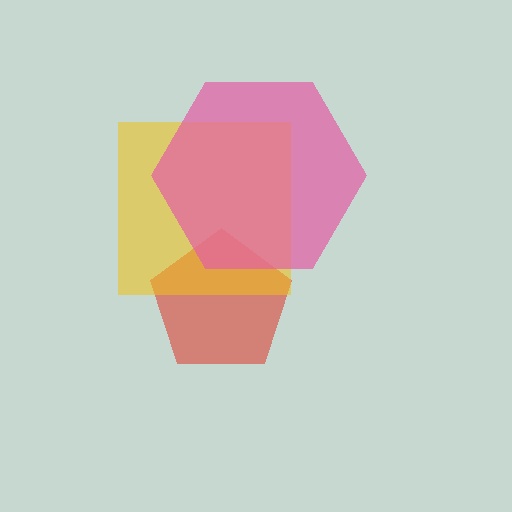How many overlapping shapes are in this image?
There are 3 overlapping shapes in the image.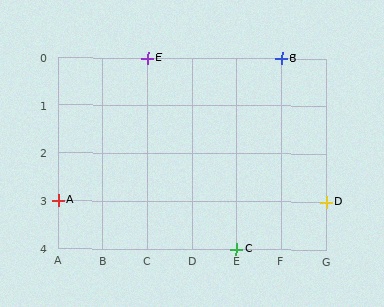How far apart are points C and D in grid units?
Points C and D are 2 columns and 1 row apart (about 2.2 grid units diagonally).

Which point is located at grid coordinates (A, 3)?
Point A is at (A, 3).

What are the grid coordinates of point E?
Point E is at grid coordinates (C, 0).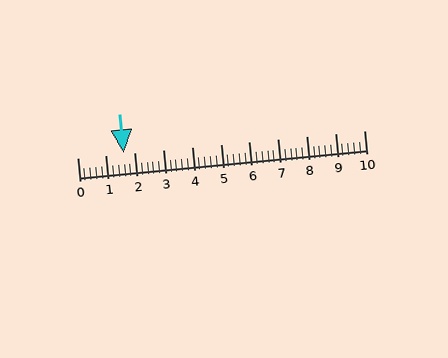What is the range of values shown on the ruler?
The ruler shows values from 0 to 10.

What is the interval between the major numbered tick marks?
The major tick marks are spaced 1 units apart.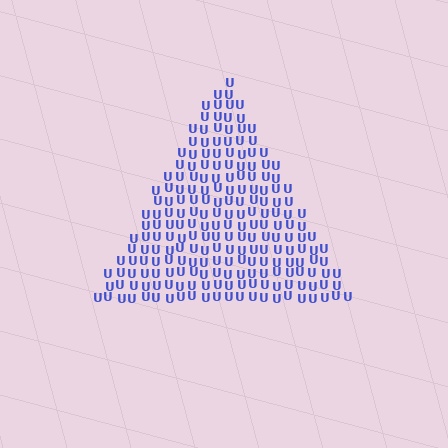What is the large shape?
The large shape is a triangle.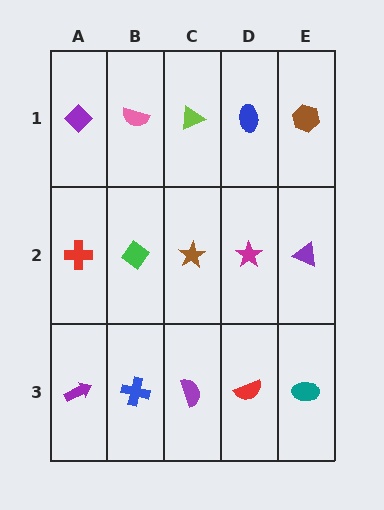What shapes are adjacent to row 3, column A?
A red cross (row 2, column A), a blue cross (row 3, column B).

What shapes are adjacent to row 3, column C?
A brown star (row 2, column C), a blue cross (row 3, column B), a red semicircle (row 3, column D).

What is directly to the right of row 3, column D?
A teal ellipse.